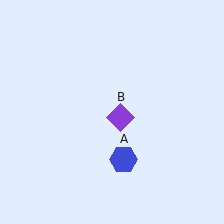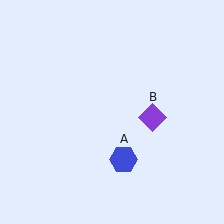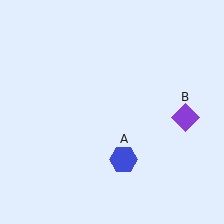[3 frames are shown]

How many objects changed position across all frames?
1 object changed position: purple diamond (object B).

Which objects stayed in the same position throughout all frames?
Blue hexagon (object A) remained stationary.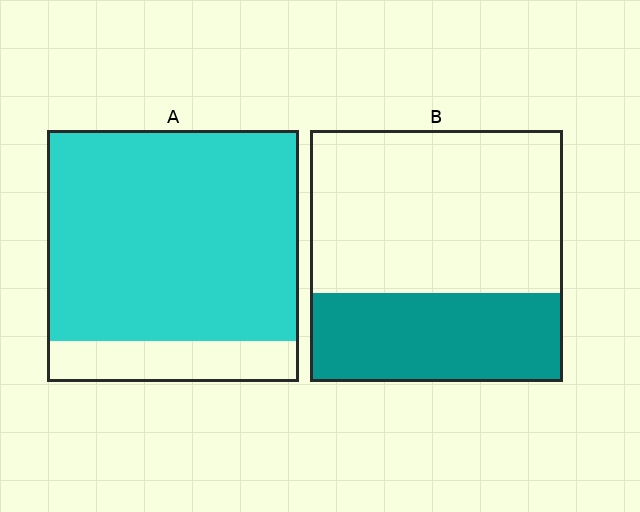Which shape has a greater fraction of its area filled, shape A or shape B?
Shape A.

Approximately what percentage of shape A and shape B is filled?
A is approximately 85% and B is approximately 35%.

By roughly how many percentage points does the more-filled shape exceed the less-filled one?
By roughly 50 percentage points (A over B).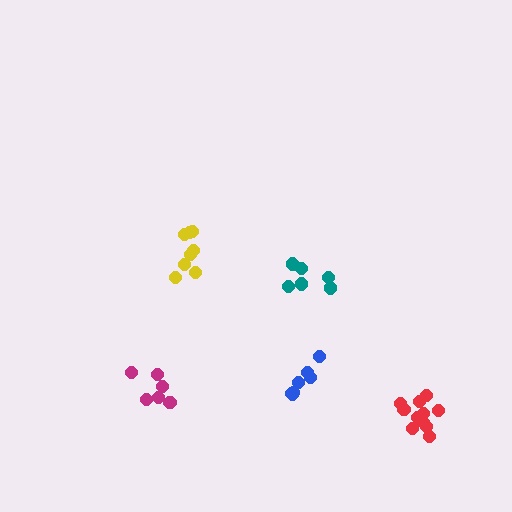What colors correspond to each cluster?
The clusters are colored: magenta, yellow, teal, blue, red.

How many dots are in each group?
Group 1: 6 dots, Group 2: 8 dots, Group 3: 6 dots, Group 4: 7 dots, Group 5: 12 dots (39 total).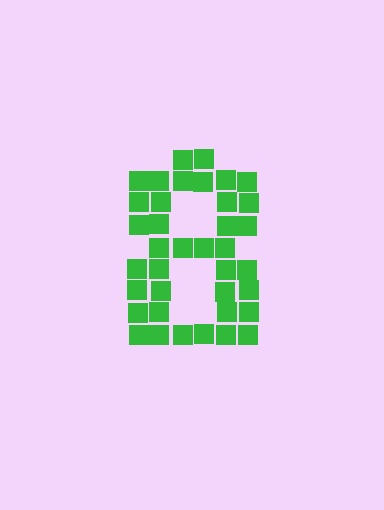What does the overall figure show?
The overall figure shows the digit 8.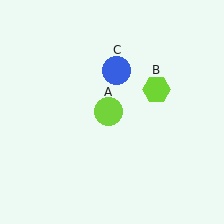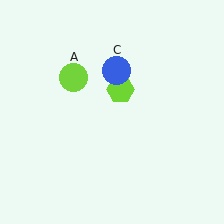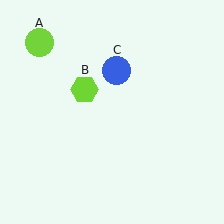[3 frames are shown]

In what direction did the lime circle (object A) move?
The lime circle (object A) moved up and to the left.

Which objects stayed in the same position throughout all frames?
Blue circle (object C) remained stationary.